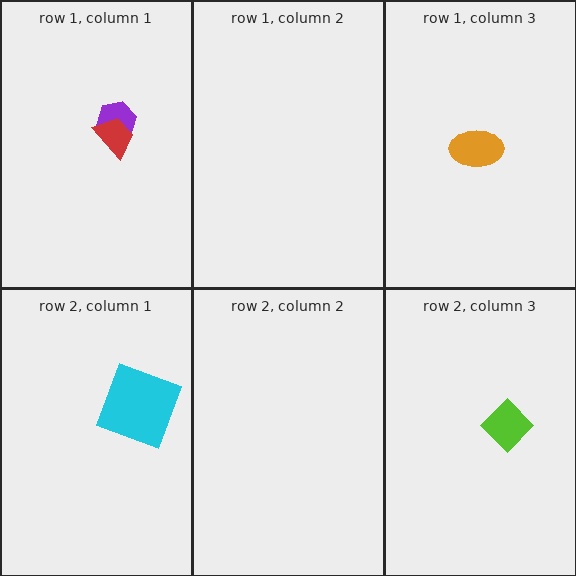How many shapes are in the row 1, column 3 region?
1.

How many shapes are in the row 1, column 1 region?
2.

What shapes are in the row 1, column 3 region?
The orange ellipse.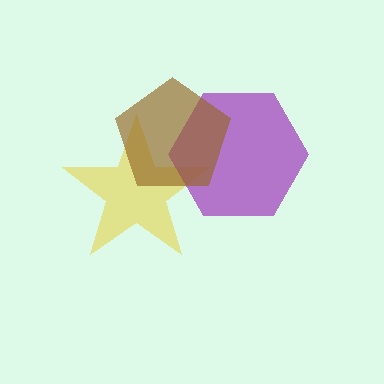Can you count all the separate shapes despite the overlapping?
Yes, there are 3 separate shapes.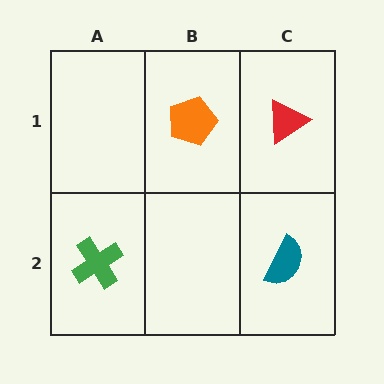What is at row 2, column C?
A teal semicircle.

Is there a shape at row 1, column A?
No, that cell is empty.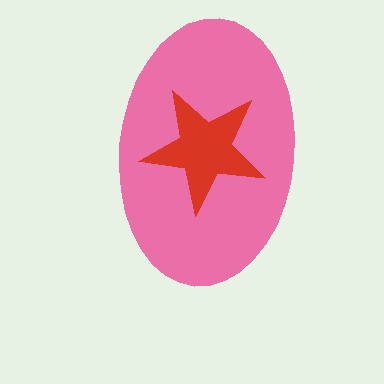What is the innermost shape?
The red star.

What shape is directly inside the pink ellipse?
The red star.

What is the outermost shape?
The pink ellipse.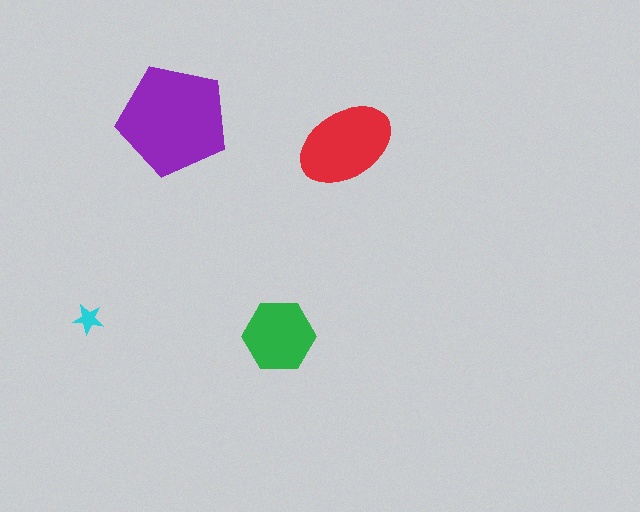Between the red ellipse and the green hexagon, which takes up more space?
The red ellipse.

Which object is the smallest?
The cyan star.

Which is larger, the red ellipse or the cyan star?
The red ellipse.